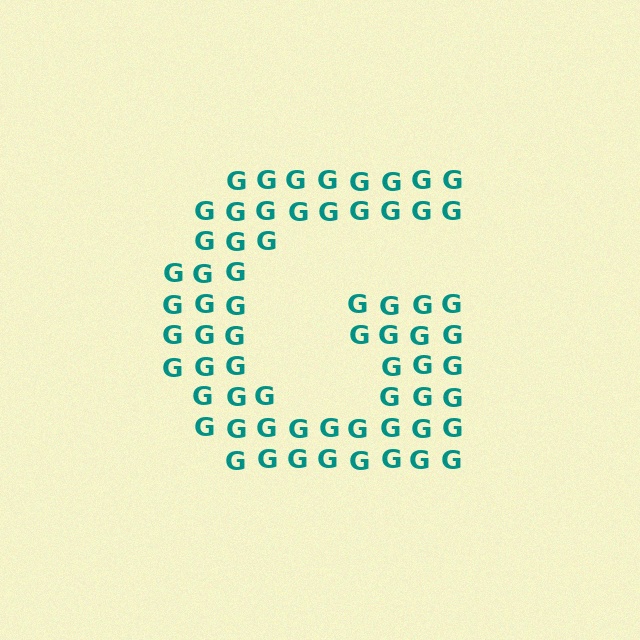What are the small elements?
The small elements are letter G's.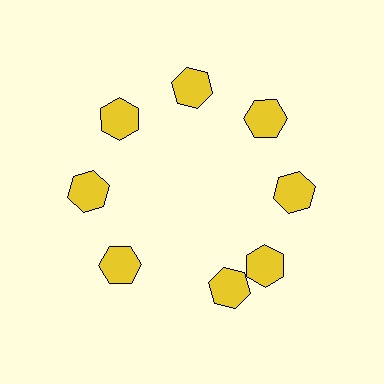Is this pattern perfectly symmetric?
No. The 8 yellow hexagons are arranged in a ring, but one element near the 6 o'clock position is rotated out of alignment along the ring, breaking the 8-fold rotational symmetry.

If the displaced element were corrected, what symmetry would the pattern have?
It would have 8-fold rotational symmetry — the pattern would map onto itself every 45 degrees.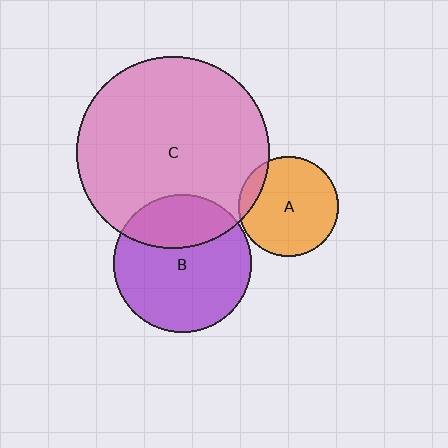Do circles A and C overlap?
Yes.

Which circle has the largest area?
Circle C (pink).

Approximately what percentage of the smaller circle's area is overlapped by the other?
Approximately 10%.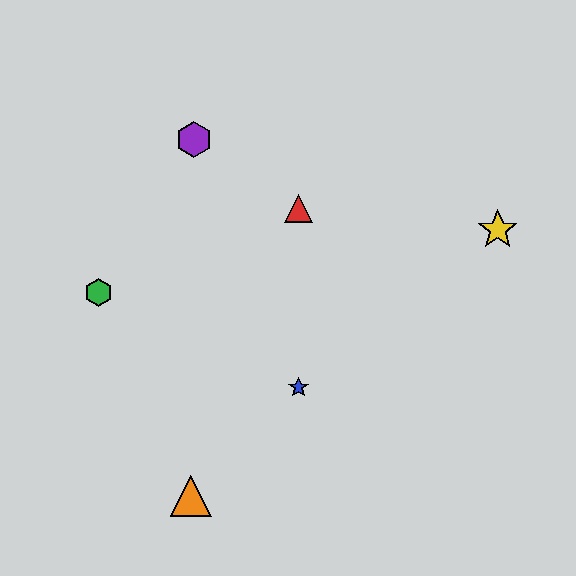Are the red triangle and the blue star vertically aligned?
Yes, both are at x≈299.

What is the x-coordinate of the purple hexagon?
The purple hexagon is at x≈194.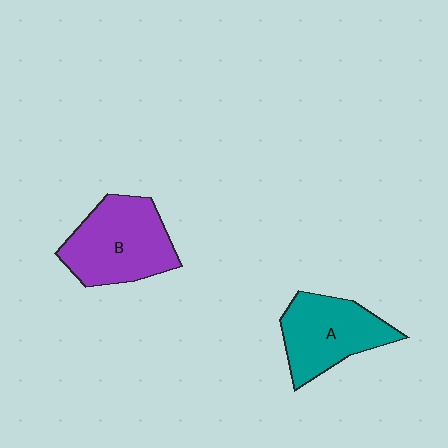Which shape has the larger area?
Shape B (purple).